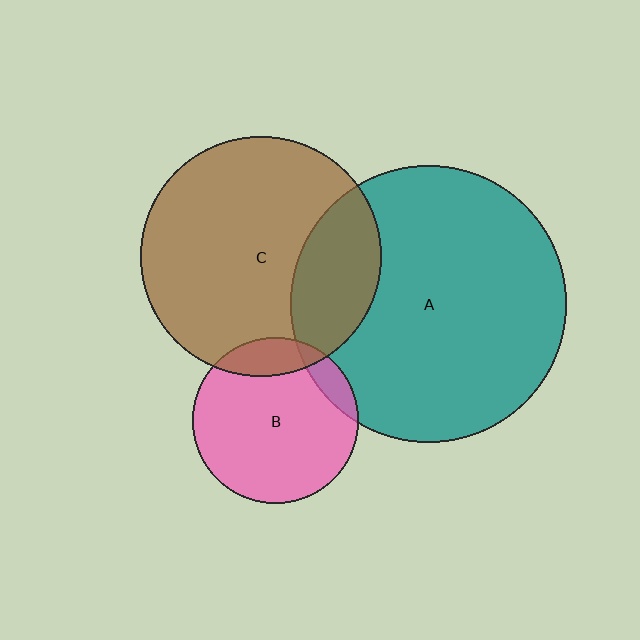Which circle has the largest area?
Circle A (teal).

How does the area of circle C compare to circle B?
Approximately 2.1 times.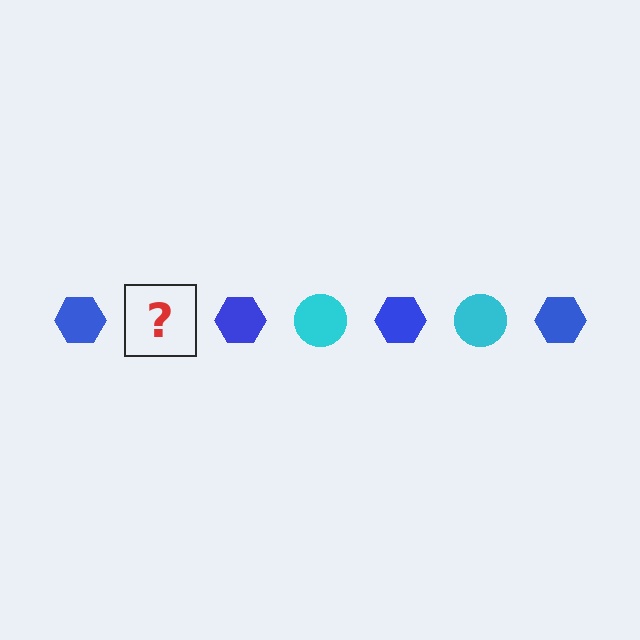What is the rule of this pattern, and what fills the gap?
The rule is that the pattern alternates between blue hexagon and cyan circle. The gap should be filled with a cyan circle.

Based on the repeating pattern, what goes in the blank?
The blank should be a cyan circle.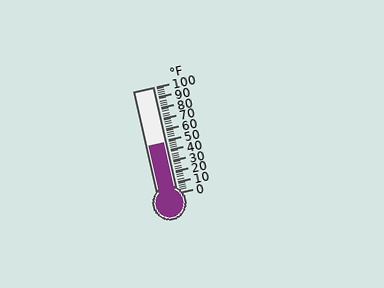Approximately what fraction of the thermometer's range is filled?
The thermometer is filled to approximately 50% of its range.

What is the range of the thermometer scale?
The thermometer scale ranges from 0°F to 100°F.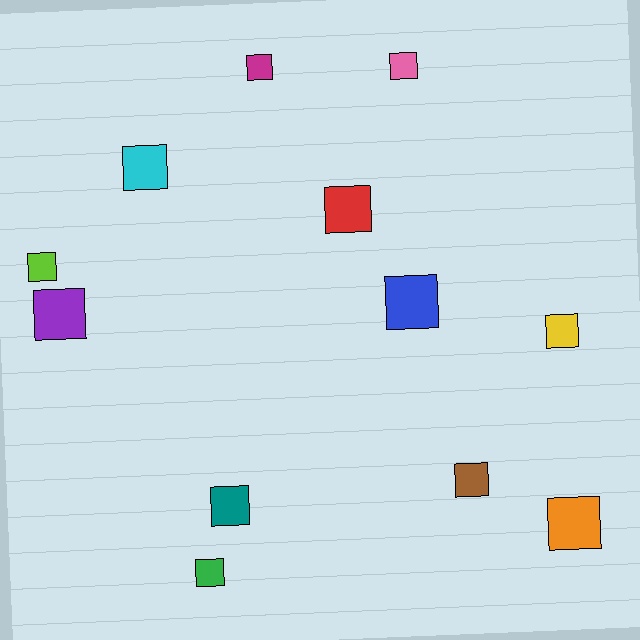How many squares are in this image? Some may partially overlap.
There are 12 squares.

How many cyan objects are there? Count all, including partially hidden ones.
There is 1 cyan object.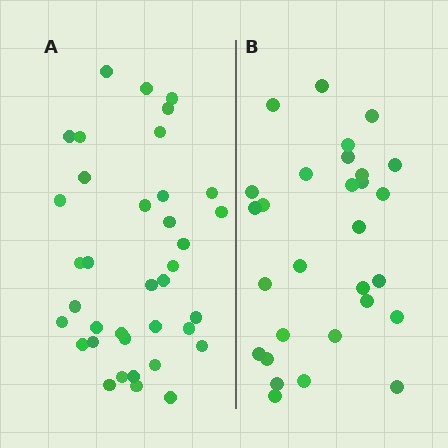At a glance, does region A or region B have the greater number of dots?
Region A (the left region) has more dots.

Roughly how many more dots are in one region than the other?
Region A has roughly 8 or so more dots than region B.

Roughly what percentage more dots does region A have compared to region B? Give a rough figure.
About 30% more.